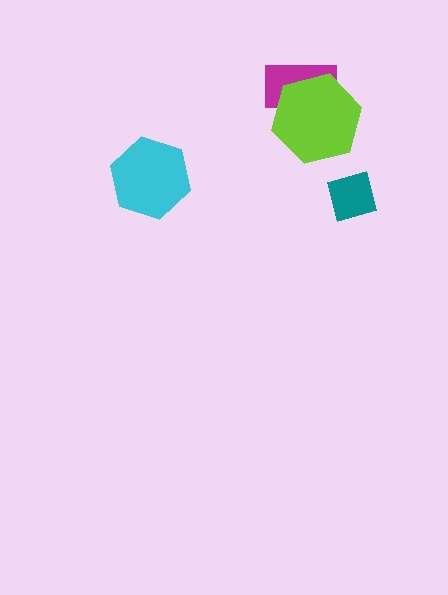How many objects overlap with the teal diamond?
0 objects overlap with the teal diamond.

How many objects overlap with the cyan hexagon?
0 objects overlap with the cyan hexagon.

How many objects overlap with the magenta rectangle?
1 object overlaps with the magenta rectangle.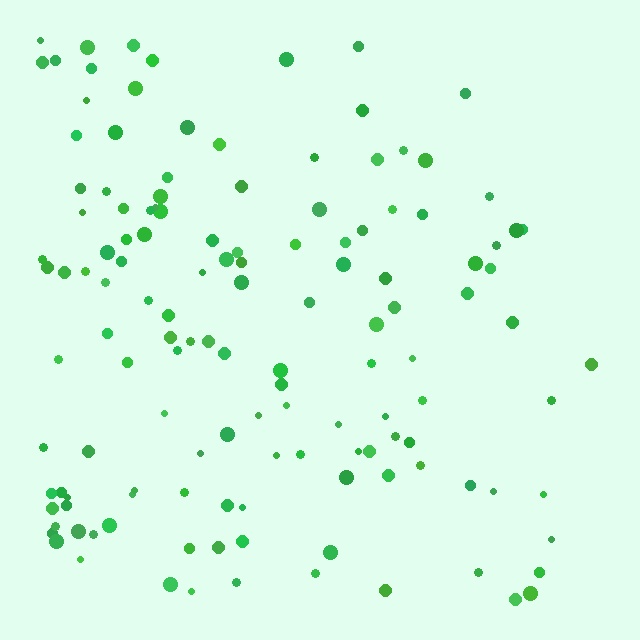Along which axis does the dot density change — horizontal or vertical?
Horizontal.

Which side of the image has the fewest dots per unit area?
The right.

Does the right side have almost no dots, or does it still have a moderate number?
Still a moderate number, just noticeably fewer than the left.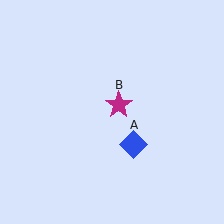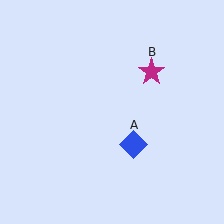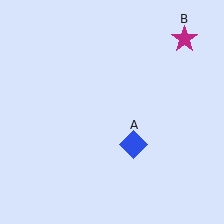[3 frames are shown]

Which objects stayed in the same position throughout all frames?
Blue diamond (object A) remained stationary.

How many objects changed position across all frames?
1 object changed position: magenta star (object B).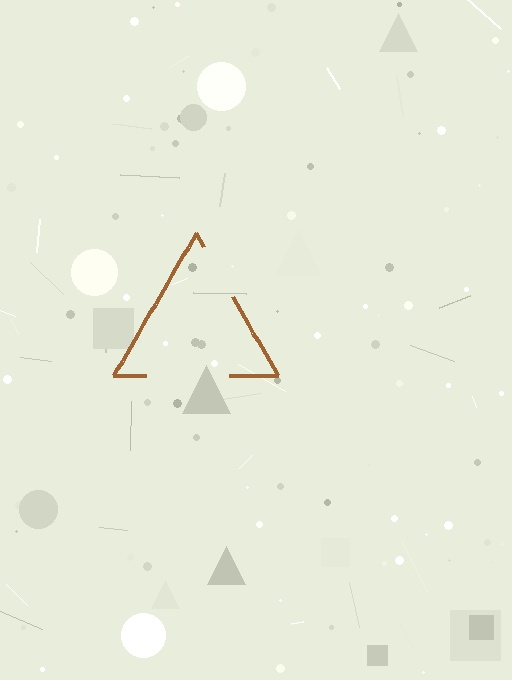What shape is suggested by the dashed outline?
The dashed outline suggests a triangle.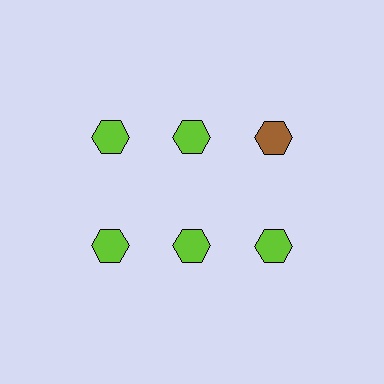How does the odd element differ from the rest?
It has a different color: brown instead of lime.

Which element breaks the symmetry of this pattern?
The brown hexagon in the top row, center column breaks the symmetry. All other shapes are lime hexagons.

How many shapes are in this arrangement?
There are 6 shapes arranged in a grid pattern.